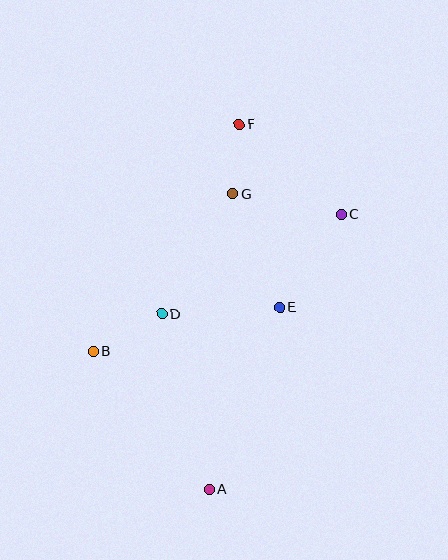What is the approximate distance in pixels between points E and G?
The distance between E and G is approximately 123 pixels.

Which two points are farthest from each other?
Points A and F are farthest from each other.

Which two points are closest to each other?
Points F and G are closest to each other.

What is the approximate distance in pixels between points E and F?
The distance between E and F is approximately 188 pixels.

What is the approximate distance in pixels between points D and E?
The distance between D and E is approximately 118 pixels.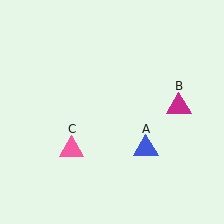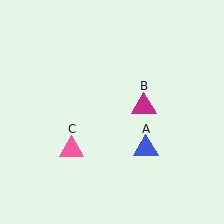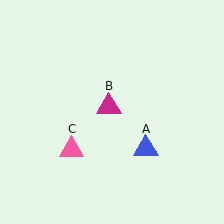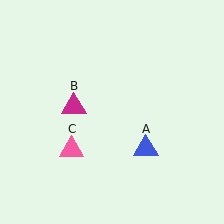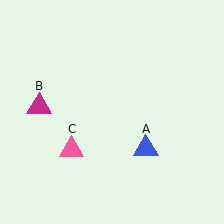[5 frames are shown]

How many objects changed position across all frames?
1 object changed position: magenta triangle (object B).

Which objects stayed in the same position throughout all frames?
Blue triangle (object A) and pink triangle (object C) remained stationary.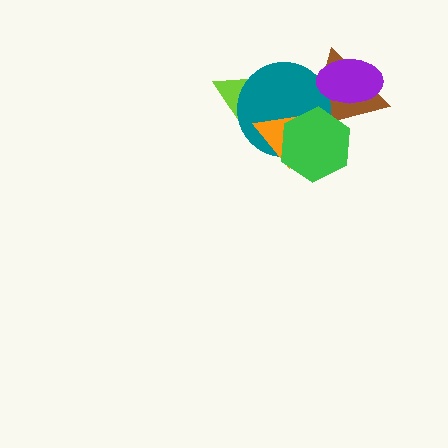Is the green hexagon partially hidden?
No, no other shape covers it.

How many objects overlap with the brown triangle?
4 objects overlap with the brown triangle.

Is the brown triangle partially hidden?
Yes, it is partially covered by another shape.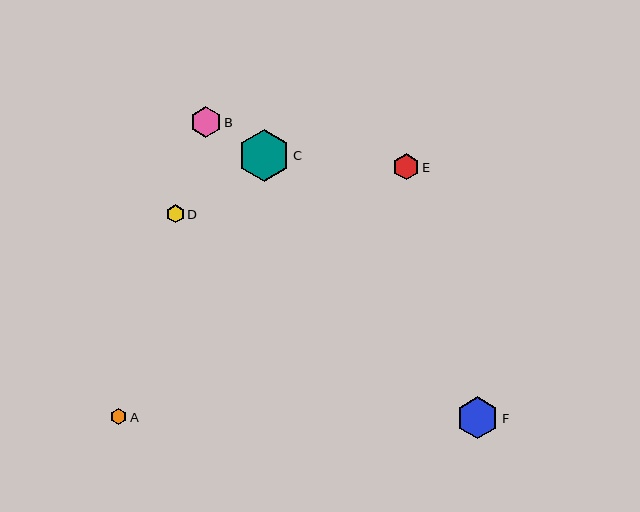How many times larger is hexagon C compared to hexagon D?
Hexagon C is approximately 2.8 times the size of hexagon D.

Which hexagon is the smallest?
Hexagon A is the smallest with a size of approximately 17 pixels.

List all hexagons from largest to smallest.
From largest to smallest: C, F, B, E, D, A.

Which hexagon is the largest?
Hexagon C is the largest with a size of approximately 52 pixels.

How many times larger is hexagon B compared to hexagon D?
Hexagon B is approximately 1.7 times the size of hexagon D.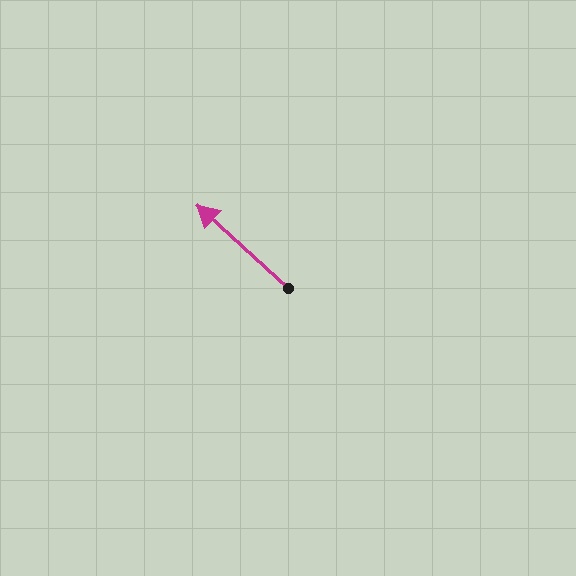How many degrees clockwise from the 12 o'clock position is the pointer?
Approximately 313 degrees.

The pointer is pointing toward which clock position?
Roughly 10 o'clock.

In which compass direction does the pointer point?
Northwest.